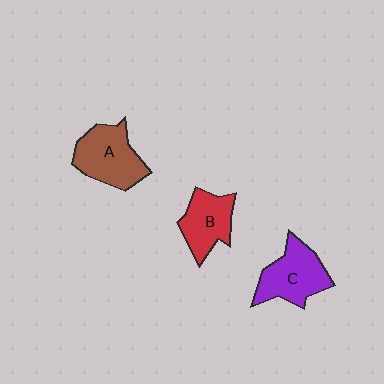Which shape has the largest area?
Shape A (brown).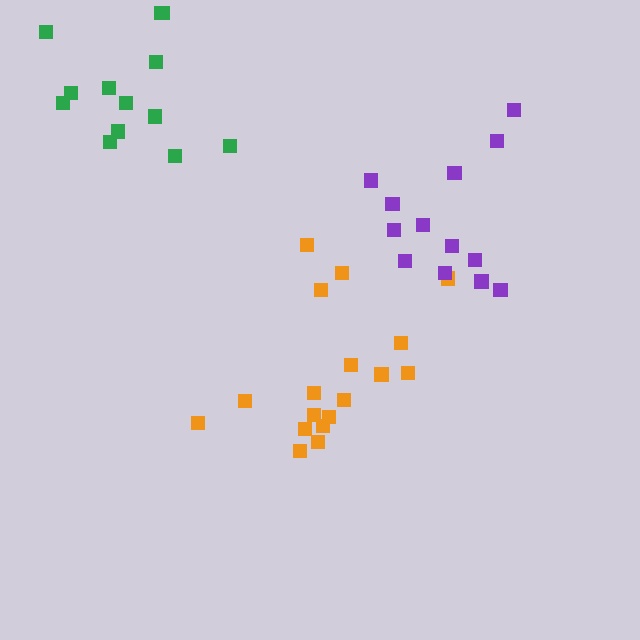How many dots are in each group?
Group 1: 18 dots, Group 2: 13 dots, Group 3: 13 dots (44 total).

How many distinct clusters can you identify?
There are 3 distinct clusters.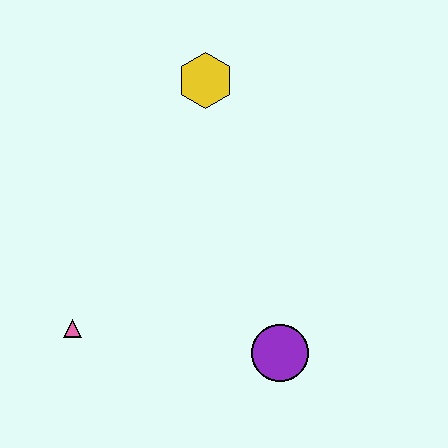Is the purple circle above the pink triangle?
No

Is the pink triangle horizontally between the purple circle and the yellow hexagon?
No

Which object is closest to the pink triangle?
The purple circle is closest to the pink triangle.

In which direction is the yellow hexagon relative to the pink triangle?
The yellow hexagon is above the pink triangle.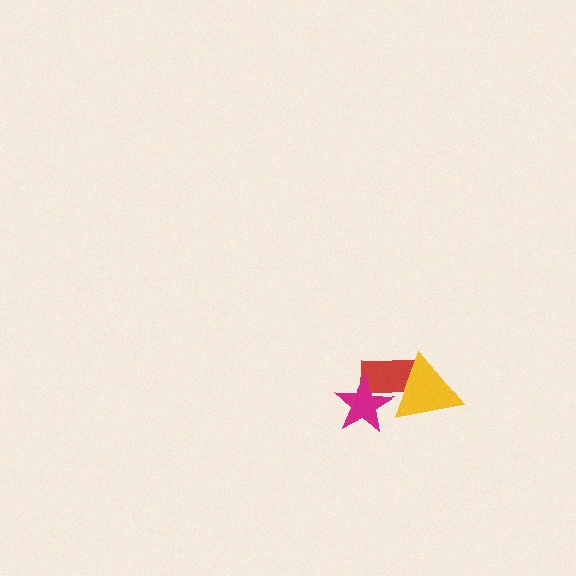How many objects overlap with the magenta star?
2 objects overlap with the magenta star.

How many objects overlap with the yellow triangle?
2 objects overlap with the yellow triangle.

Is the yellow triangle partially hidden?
No, no other shape covers it.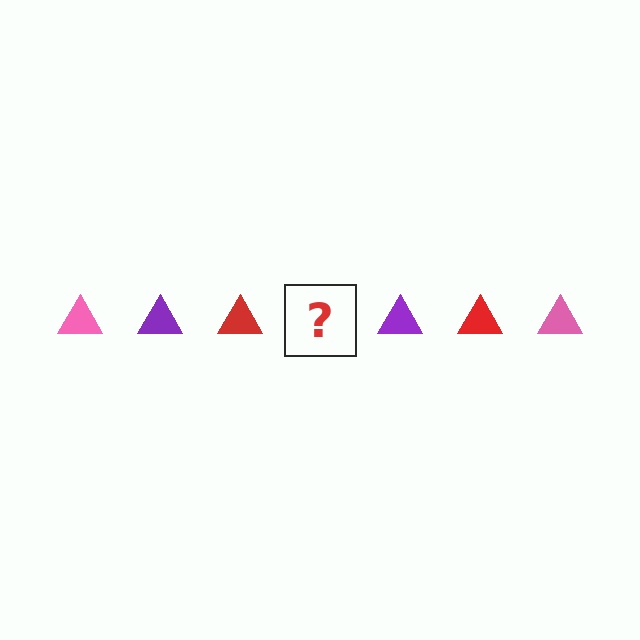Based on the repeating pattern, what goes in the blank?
The blank should be a pink triangle.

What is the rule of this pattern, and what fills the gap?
The rule is that the pattern cycles through pink, purple, red triangles. The gap should be filled with a pink triangle.